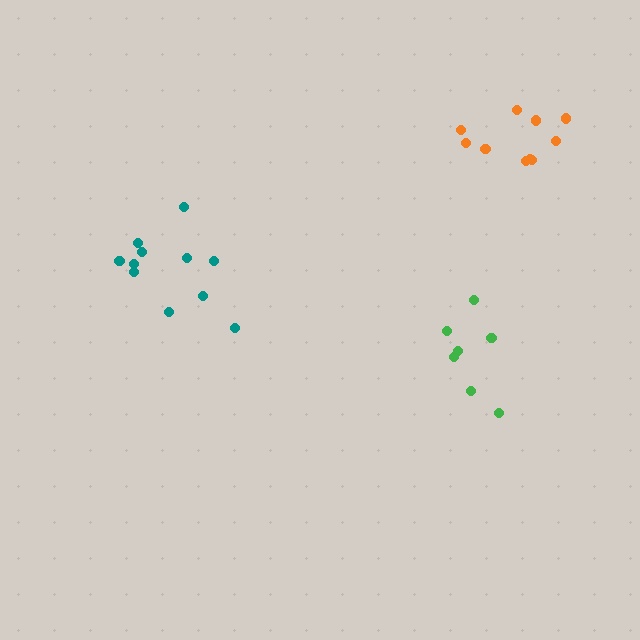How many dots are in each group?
Group 1: 11 dots, Group 2: 7 dots, Group 3: 10 dots (28 total).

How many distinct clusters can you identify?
There are 3 distinct clusters.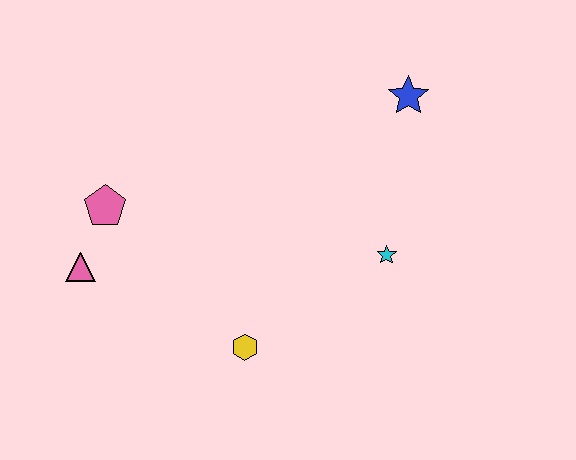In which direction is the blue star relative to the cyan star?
The blue star is above the cyan star.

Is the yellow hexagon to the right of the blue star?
No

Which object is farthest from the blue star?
The pink triangle is farthest from the blue star.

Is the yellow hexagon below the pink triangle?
Yes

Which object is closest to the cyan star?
The blue star is closest to the cyan star.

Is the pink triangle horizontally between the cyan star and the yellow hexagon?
No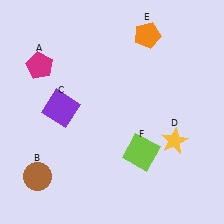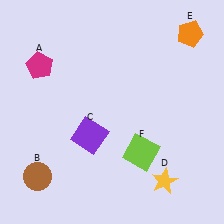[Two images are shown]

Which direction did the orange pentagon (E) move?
The orange pentagon (E) moved right.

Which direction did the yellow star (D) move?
The yellow star (D) moved down.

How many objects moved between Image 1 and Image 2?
3 objects moved between the two images.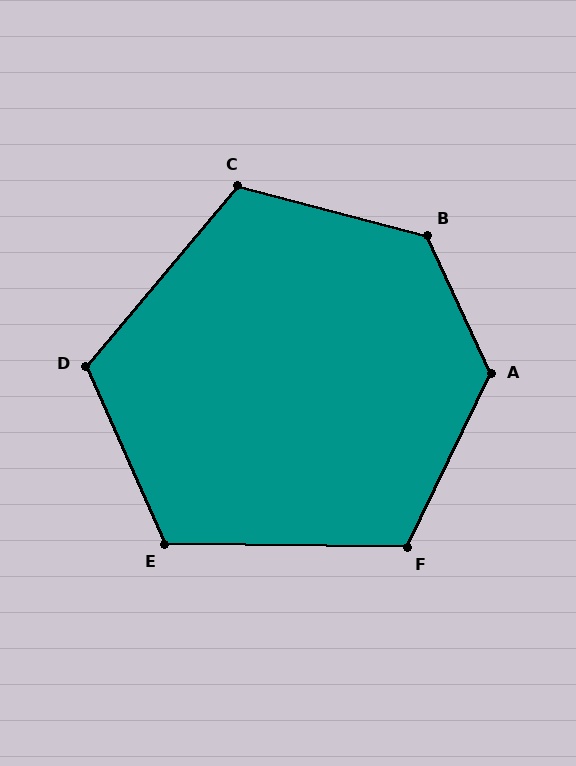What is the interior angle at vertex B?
Approximately 129 degrees (obtuse).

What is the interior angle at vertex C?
Approximately 116 degrees (obtuse).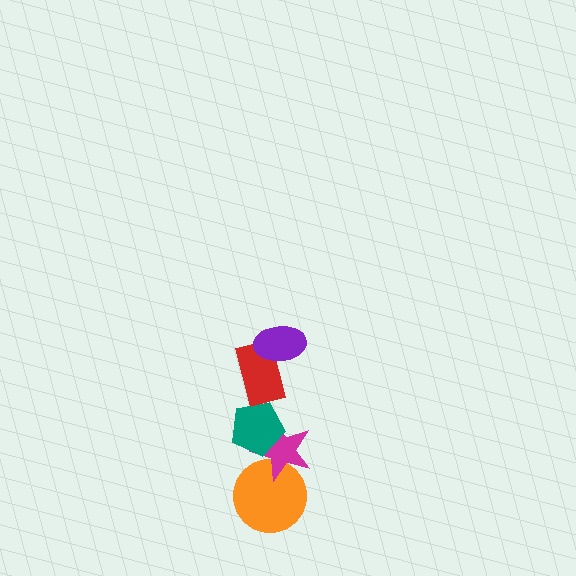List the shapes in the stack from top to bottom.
From top to bottom: the purple ellipse, the red rectangle, the teal pentagon, the magenta star, the orange circle.